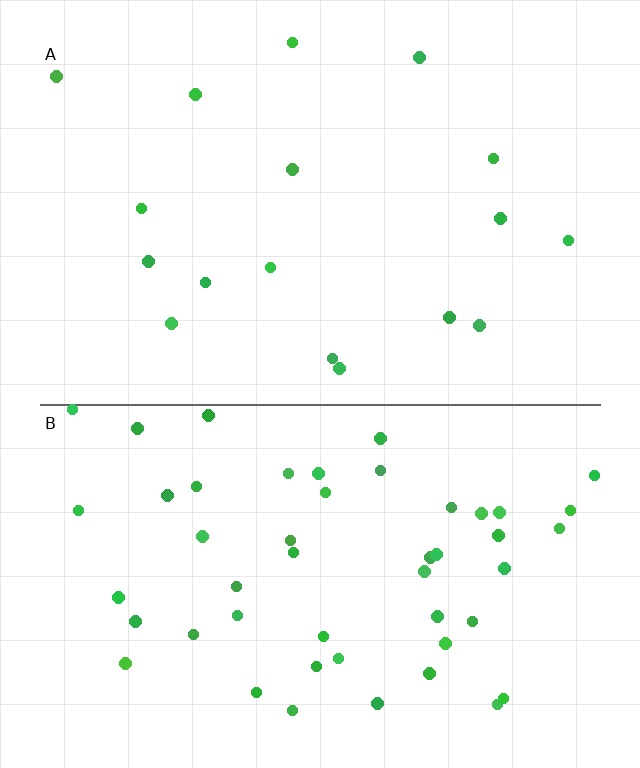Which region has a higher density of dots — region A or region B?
B (the bottom).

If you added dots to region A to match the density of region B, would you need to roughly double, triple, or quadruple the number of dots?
Approximately triple.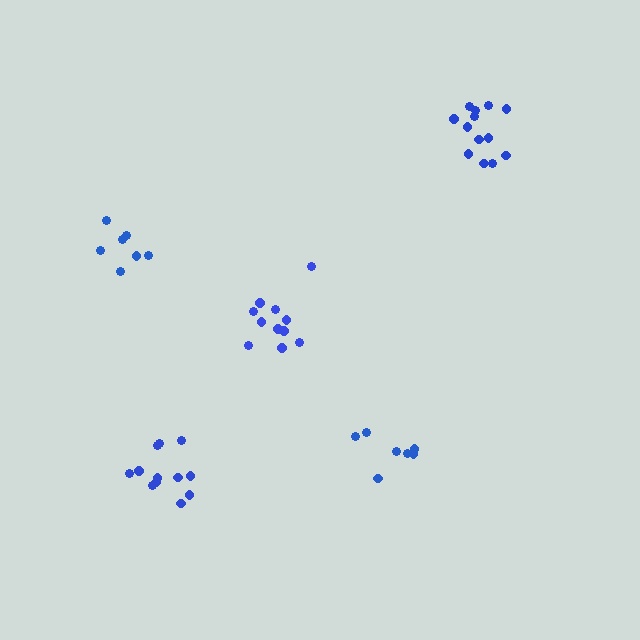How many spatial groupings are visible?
There are 5 spatial groupings.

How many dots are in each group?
Group 1: 7 dots, Group 2: 7 dots, Group 3: 13 dots, Group 4: 12 dots, Group 5: 11 dots (50 total).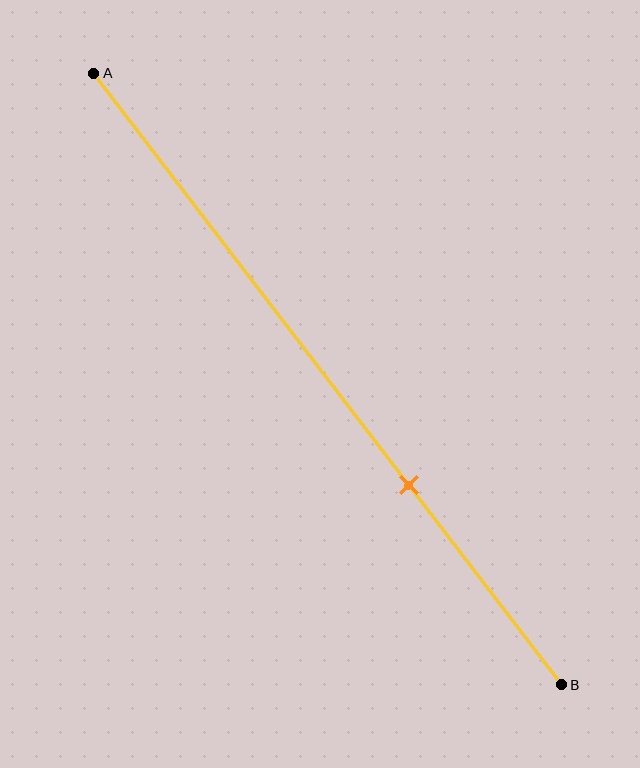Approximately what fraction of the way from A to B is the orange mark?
The orange mark is approximately 65% of the way from A to B.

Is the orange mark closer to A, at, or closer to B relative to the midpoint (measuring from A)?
The orange mark is closer to point B than the midpoint of segment AB.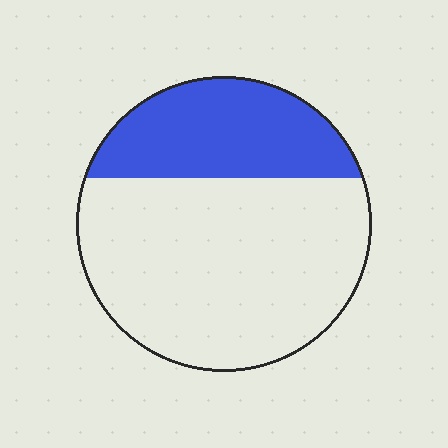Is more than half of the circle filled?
No.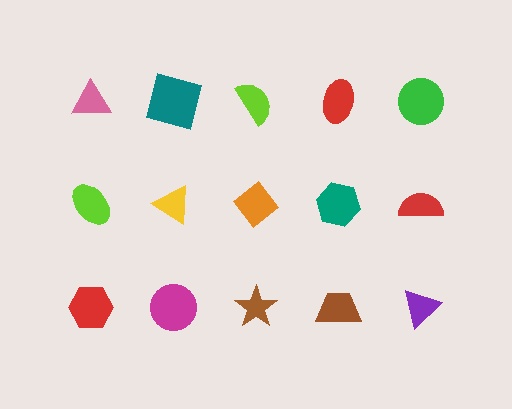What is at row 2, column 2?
A yellow triangle.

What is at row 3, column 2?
A magenta circle.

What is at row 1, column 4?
A red ellipse.